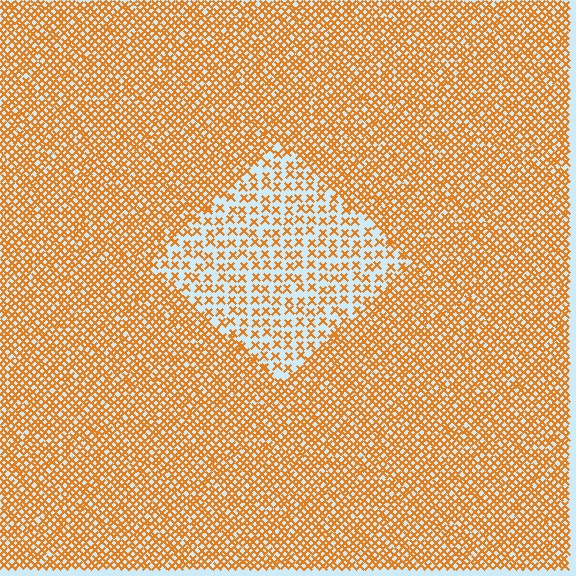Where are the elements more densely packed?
The elements are more densely packed outside the diamond boundary.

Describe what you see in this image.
The image contains small orange elements arranged at two different densities. A diamond-shaped region is visible where the elements are less densely packed than the surrounding area.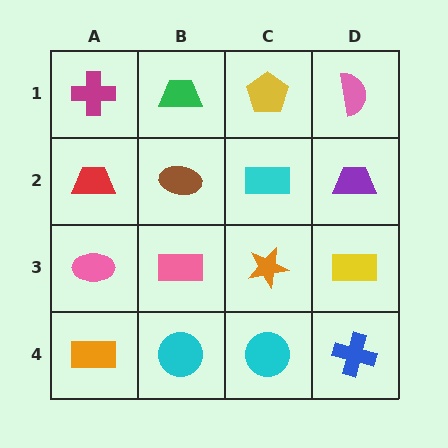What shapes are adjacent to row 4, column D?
A yellow rectangle (row 3, column D), a cyan circle (row 4, column C).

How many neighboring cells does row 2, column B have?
4.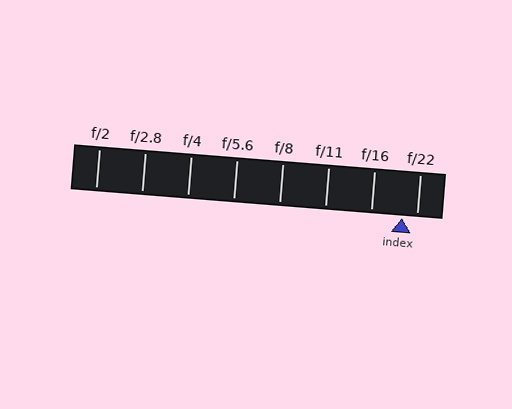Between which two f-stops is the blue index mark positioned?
The index mark is between f/16 and f/22.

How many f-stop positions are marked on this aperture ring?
There are 8 f-stop positions marked.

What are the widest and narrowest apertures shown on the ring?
The widest aperture shown is f/2 and the narrowest is f/22.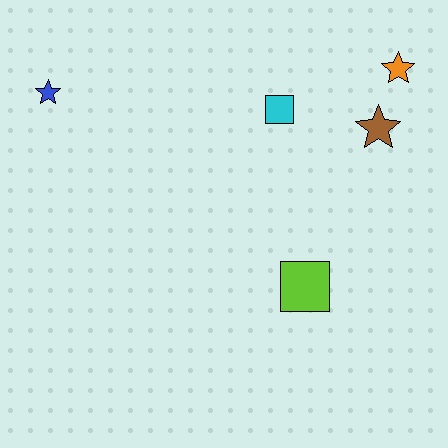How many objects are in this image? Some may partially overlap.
There are 5 objects.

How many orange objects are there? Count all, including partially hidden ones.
There is 1 orange object.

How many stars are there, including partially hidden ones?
There are 3 stars.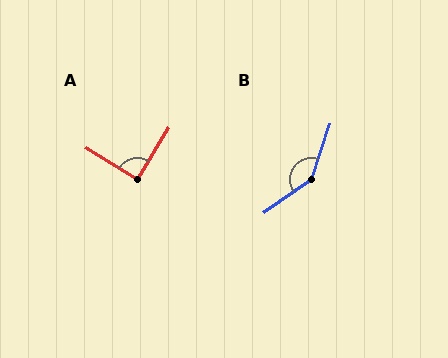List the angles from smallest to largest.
A (90°), B (143°).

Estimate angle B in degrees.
Approximately 143 degrees.